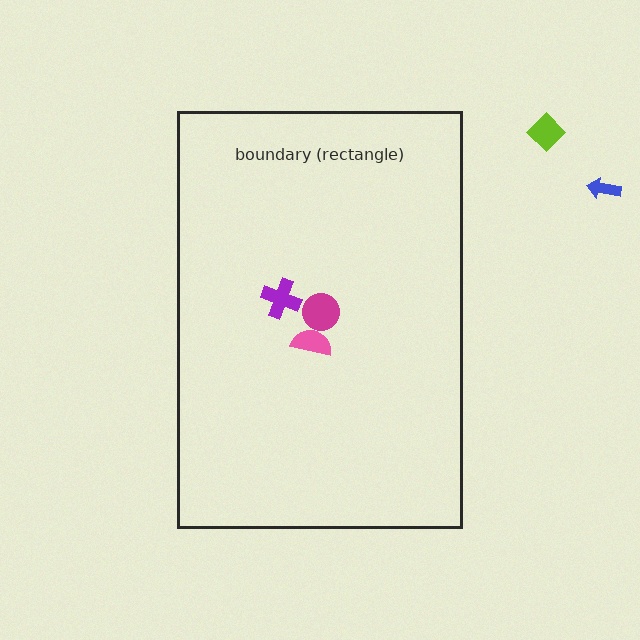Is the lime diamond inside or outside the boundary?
Outside.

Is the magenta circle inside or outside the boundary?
Inside.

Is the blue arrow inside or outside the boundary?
Outside.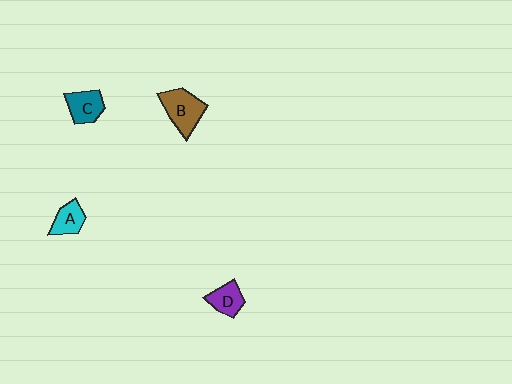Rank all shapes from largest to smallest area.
From largest to smallest: B (brown), C (teal), D (purple), A (cyan).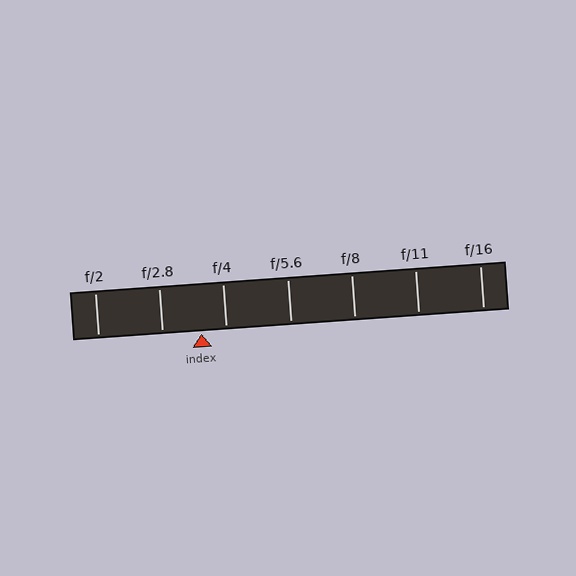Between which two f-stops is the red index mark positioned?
The index mark is between f/2.8 and f/4.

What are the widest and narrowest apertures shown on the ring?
The widest aperture shown is f/2 and the narrowest is f/16.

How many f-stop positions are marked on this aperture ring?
There are 7 f-stop positions marked.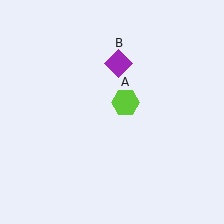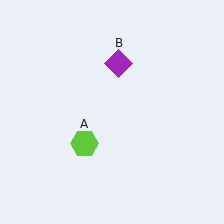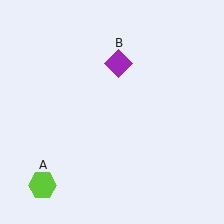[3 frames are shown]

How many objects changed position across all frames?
1 object changed position: lime hexagon (object A).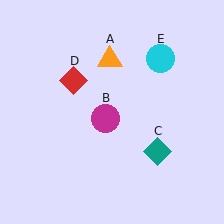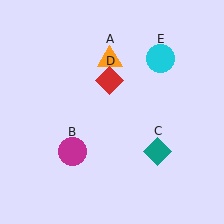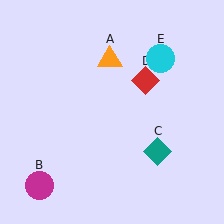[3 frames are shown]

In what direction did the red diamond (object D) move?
The red diamond (object D) moved right.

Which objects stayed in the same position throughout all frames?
Orange triangle (object A) and teal diamond (object C) and cyan circle (object E) remained stationary.